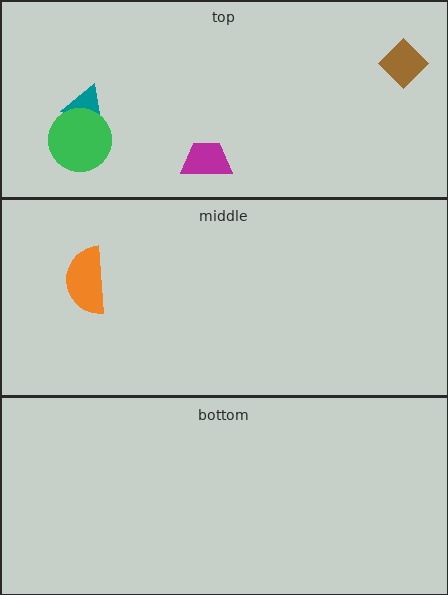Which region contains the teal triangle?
The top region.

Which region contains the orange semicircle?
The middle region.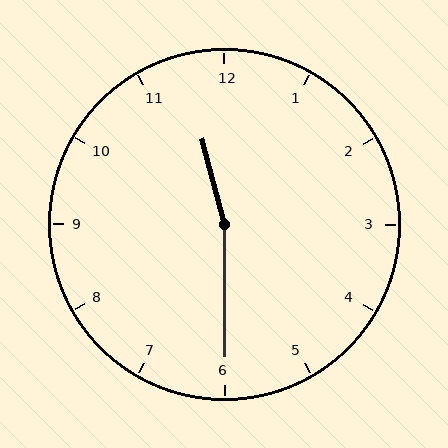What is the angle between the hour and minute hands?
Approximately 165 degrees.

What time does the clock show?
11:30.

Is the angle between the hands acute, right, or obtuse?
It is obtuse.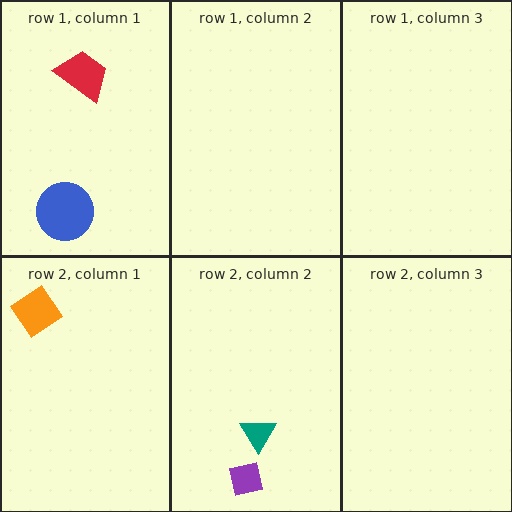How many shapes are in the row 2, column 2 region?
2.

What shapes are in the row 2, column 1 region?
The orange diamond.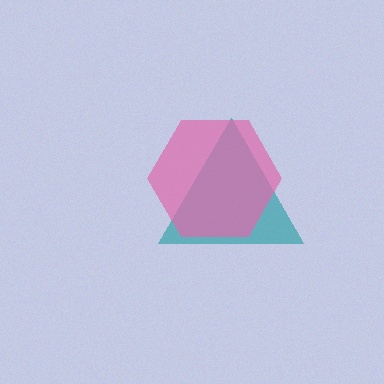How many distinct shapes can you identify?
There are 2 distinct shapes: a teal triangle, a pink hexagon.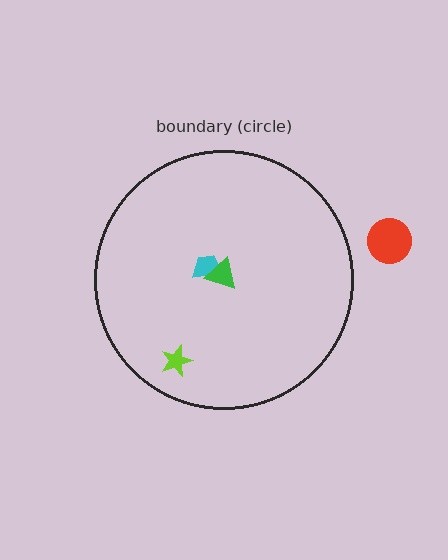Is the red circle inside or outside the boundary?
Outside.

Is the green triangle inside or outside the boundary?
Inside.